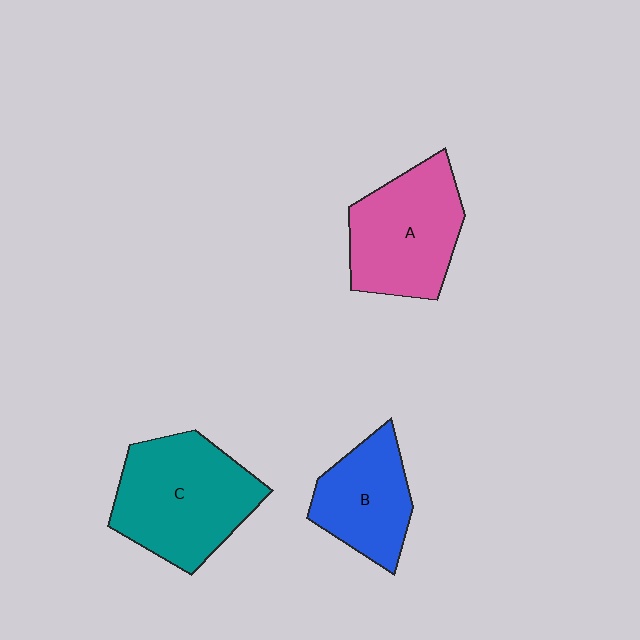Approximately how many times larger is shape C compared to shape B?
Approximately 1.5 times.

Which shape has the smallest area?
Shape B (blue).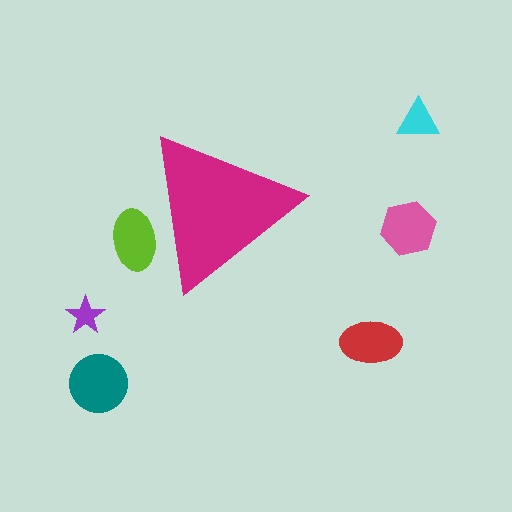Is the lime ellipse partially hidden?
Yes, the lime ellipse is partially hidden behind the magenta triangle.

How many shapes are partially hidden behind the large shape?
1 shape is partially hidden.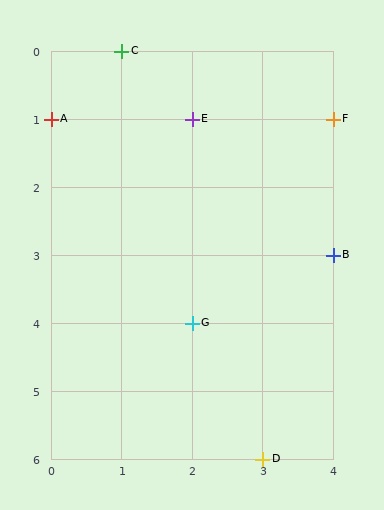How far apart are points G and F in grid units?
Points G and F are 2 columns and 3 rows apart (about 3.6 grid units diagonally).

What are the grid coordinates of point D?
Point D is at grid coordinates (3, 6).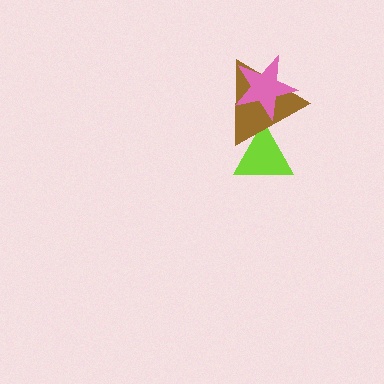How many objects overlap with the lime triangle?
1 object overlaps with the lime triangle.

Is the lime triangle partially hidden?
Yes, it is partially covered by another shape.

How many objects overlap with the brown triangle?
2 objects overlap with the brown triangle.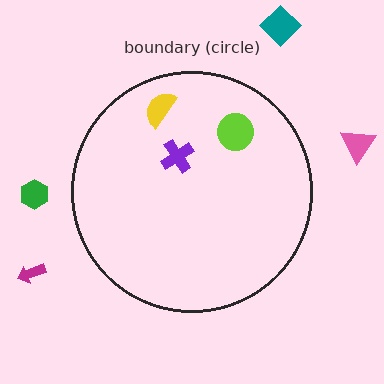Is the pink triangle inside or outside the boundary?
Outside.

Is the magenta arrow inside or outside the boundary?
Outside.